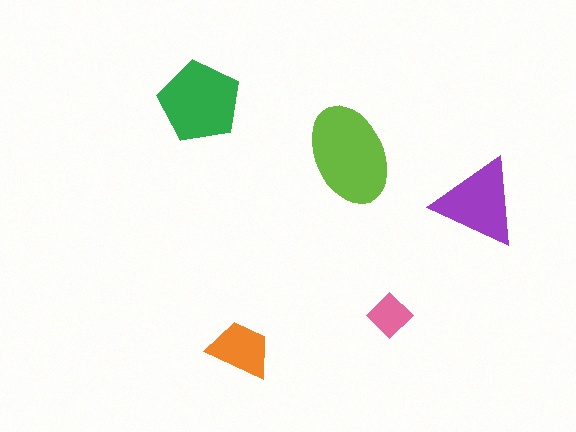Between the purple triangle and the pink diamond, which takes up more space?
The purple triangle.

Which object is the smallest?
The pink diamond.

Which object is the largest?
The lime ellipse.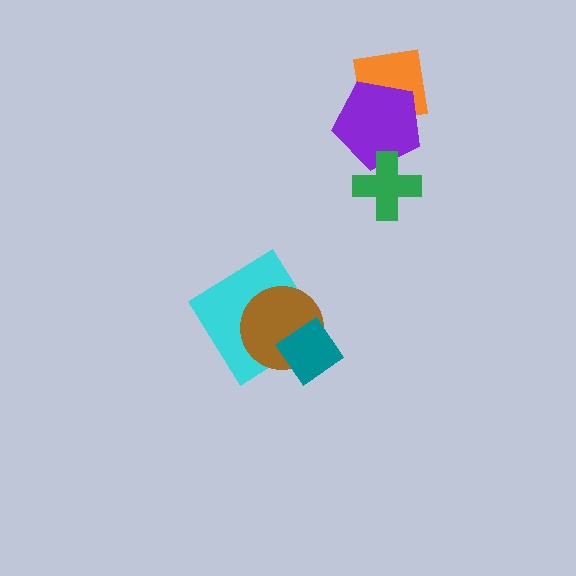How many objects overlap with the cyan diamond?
2 objects overlap with the cyan diamond.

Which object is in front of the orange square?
The purple pentagon is in front of the orange square.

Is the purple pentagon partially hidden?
Yes, it is partially covered by another shape.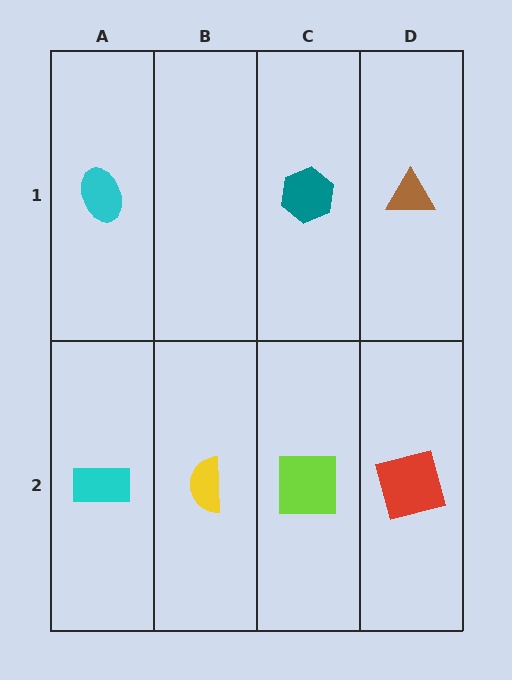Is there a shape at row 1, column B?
No, that cell is empty.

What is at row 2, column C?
A lime square.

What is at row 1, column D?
A brown triangle.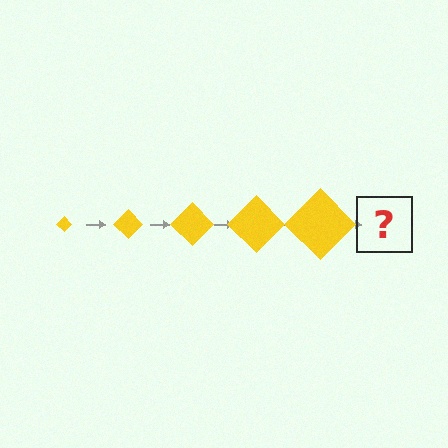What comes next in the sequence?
The next element should be a yellow diamond, larger than the previous one.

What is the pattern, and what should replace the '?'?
The pattern is that the diamond gets progressively larger each step. The '?' should be a yellow diamond, larger than the previous one.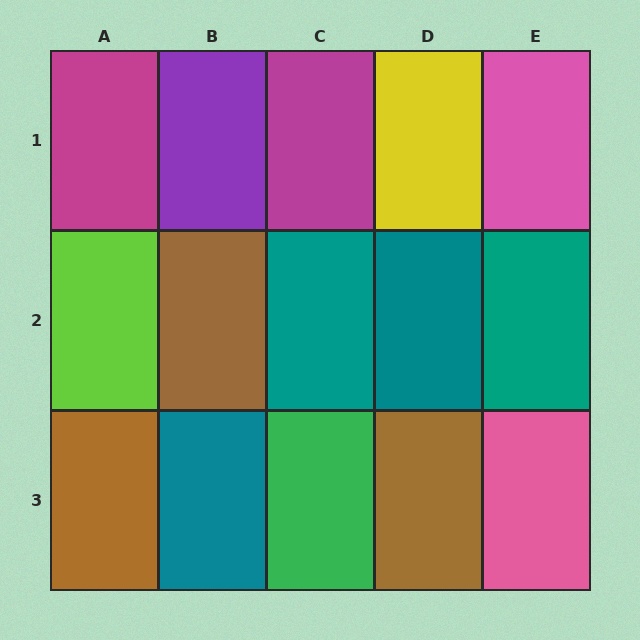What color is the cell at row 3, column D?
Brown.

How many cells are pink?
2 cells are pink.